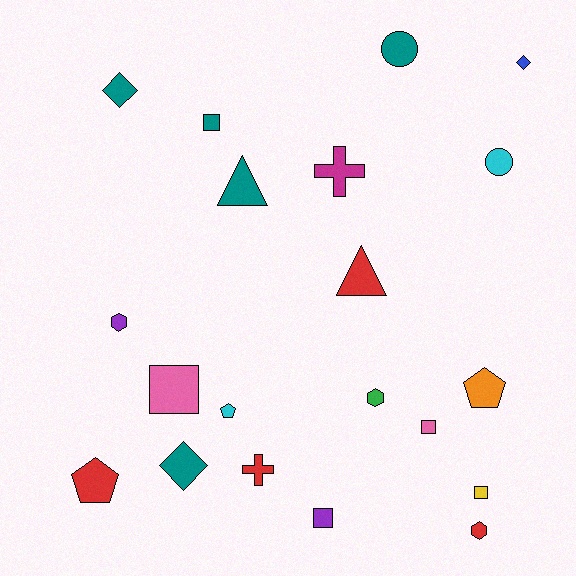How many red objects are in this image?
There are 4 red objects.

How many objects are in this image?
There are 20 objects.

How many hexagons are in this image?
There are 3 hexagons.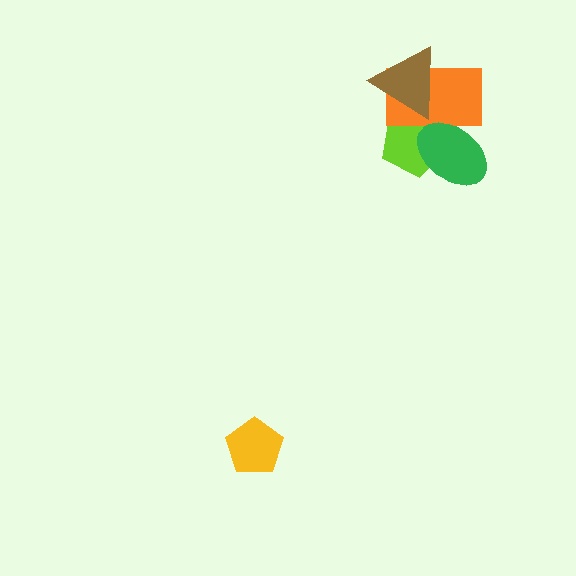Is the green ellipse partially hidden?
No, no other shape covers it.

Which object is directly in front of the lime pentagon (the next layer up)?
The orange rectangle is directly in front of the lime pentagon.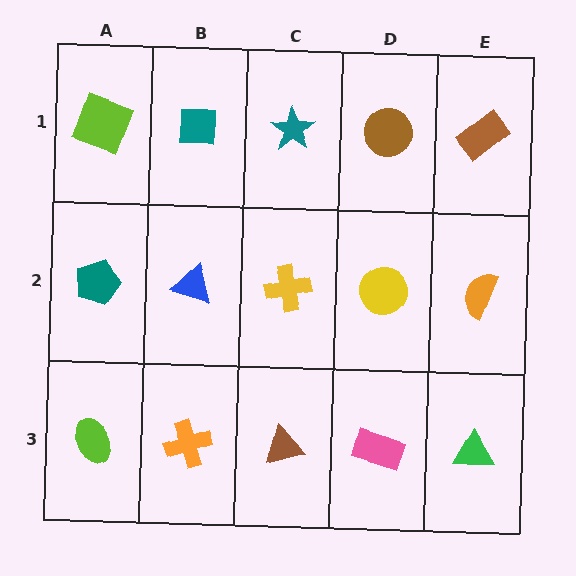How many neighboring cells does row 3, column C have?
3.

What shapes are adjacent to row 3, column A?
A teal pentagon (row 2, column A), an orange cross (row 3, column B).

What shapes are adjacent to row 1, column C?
A yellow cross (row 2, column C), a teal square (row 1, column B), a brown circle (row 1, column D).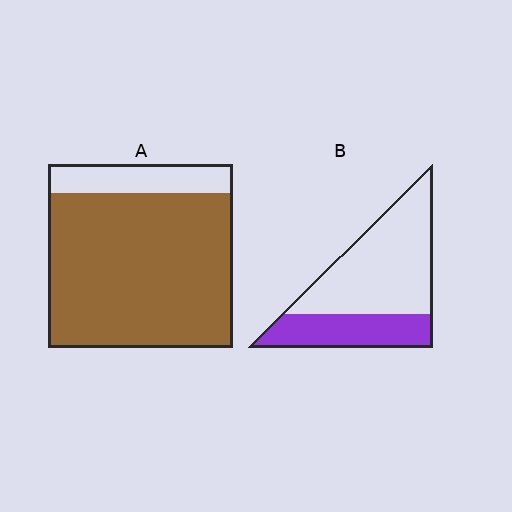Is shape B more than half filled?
No.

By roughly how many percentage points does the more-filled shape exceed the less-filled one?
By roughly 50 percentage points (A over B).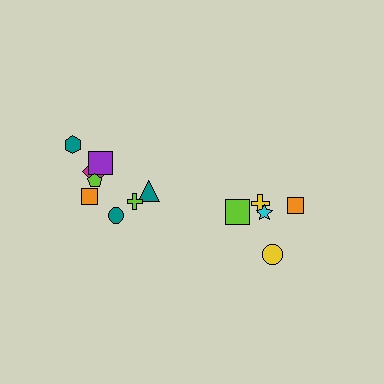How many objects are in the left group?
There are 8 objects.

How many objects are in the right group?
There are 5 objects.